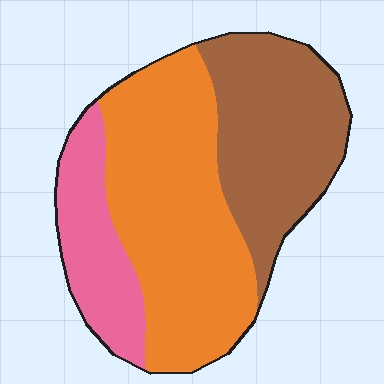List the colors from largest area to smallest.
From largest to smallest: orange, brown, pink.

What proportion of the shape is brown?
Brown takes up between a quarter and a half of the shape.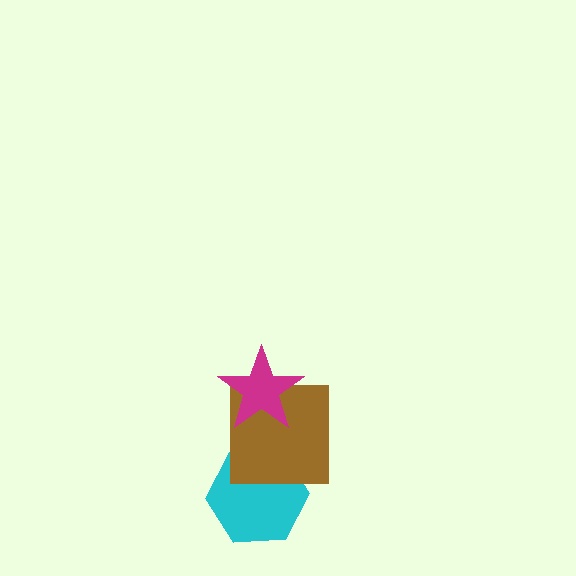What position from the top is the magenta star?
The magenta star is 1st from the top.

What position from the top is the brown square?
The brown square is 2nd from the top.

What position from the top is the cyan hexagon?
The cyan hexagon is 3rd from the top.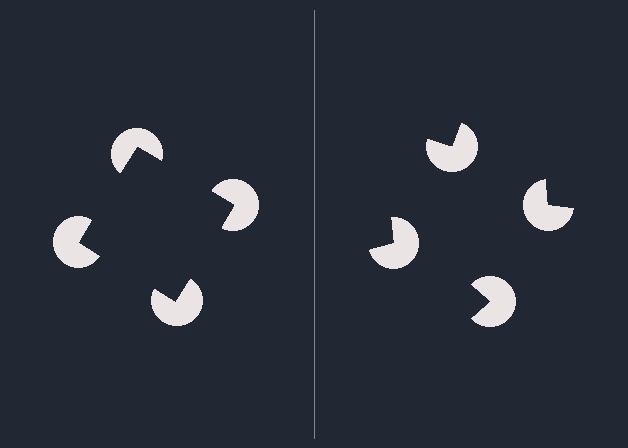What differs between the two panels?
The pac-man discs are positioned identically on both sides; only the wedge orientations differ. On the left they align to a square; on the right they are misaligned.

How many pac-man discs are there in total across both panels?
8 — 4 on each side.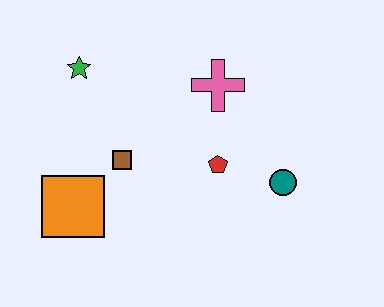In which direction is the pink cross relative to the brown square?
The pink cross is to the right of the brown square.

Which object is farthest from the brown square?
The teal circle is farthest from the brown square.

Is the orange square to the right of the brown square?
No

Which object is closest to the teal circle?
The red pentagon is closest to the teal circle.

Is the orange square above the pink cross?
No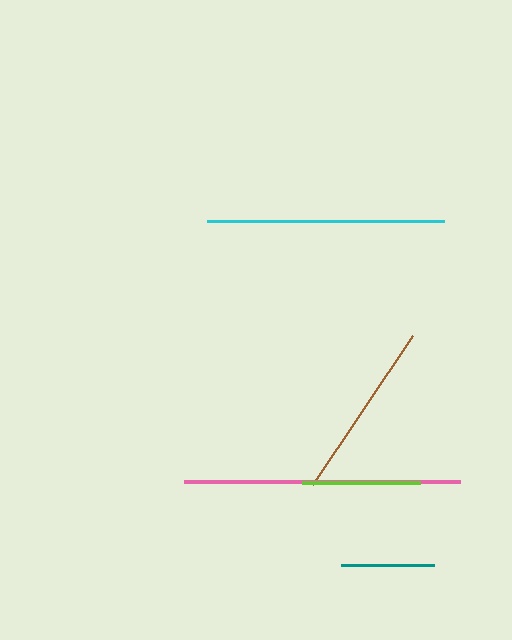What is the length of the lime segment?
The lime segment is approximately 118 pixels long.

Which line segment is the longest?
The pink line is the longest at approximately 275 pixels.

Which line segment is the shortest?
The teal line is the shortest at approximately 93 pixels.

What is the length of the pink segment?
The pink segment is approximately 275 pixels long.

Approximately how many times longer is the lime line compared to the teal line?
The lime line is approximately 1.3 times the length of the teal line.